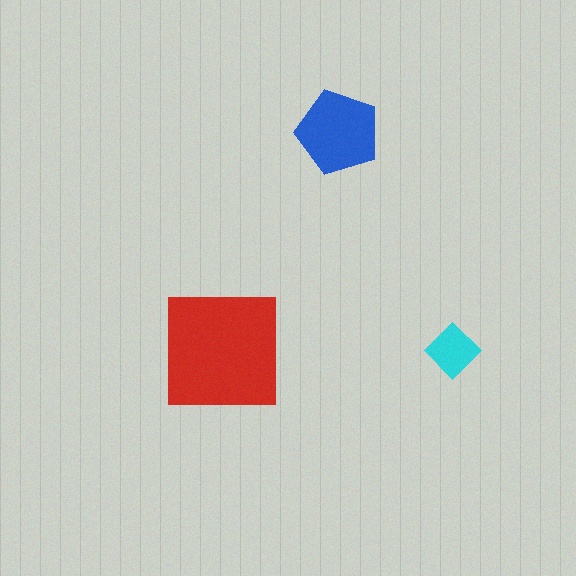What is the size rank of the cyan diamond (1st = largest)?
3rd.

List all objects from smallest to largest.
The cyan diamond, the blue pentagon, the red square.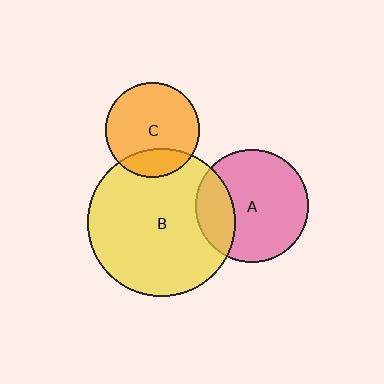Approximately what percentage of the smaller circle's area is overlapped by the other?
Approximately 20%.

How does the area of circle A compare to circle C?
Approximately 1.5 times.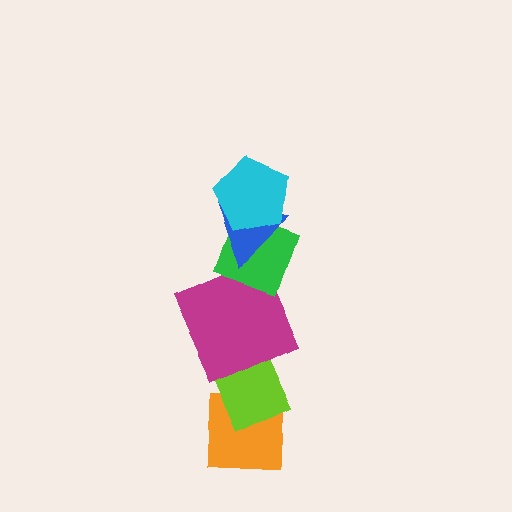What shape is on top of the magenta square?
The green diamond is on top of the magenta square.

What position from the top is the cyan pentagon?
The cyan pentagon is 1st from the top.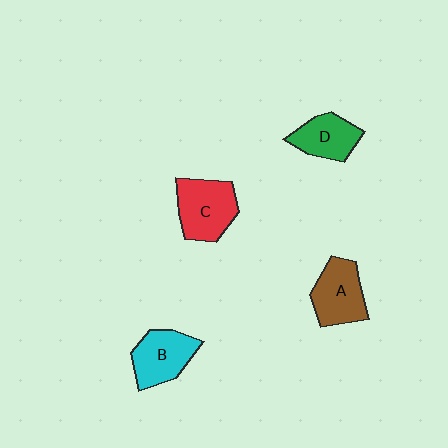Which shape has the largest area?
Shape C (red).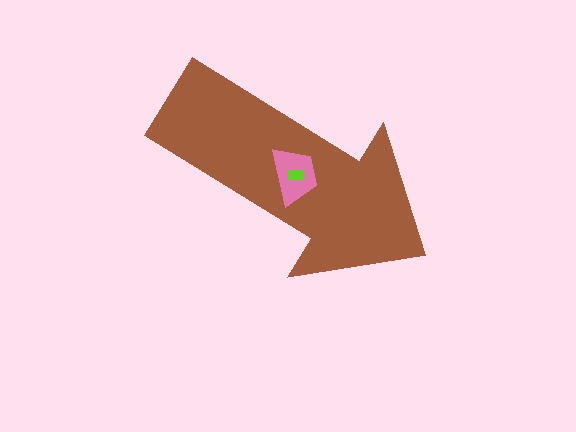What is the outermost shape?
The brown arrow.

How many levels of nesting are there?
3.